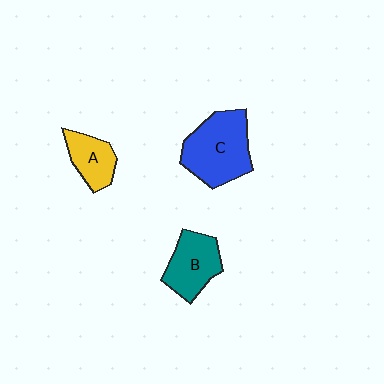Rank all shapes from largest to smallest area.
From largest to smallest: C (blue), B (teal), A (yellow).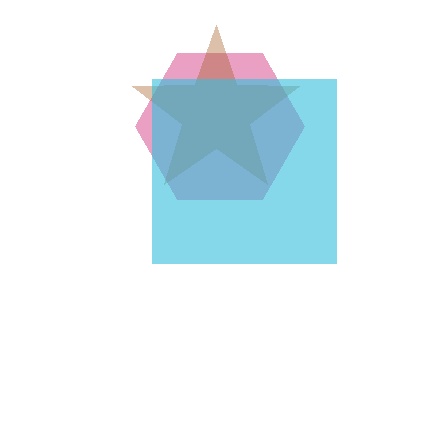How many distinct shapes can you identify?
There are 3 distinct shapes: a pink hexagon, a brown star, a cyan square.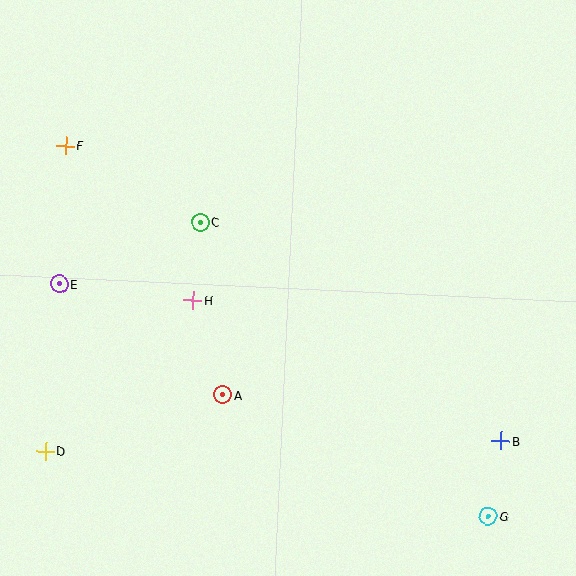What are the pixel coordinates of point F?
Point F is at (66, 146).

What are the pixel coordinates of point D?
Point D is at (46, 451).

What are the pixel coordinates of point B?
Point B is at (501, 441).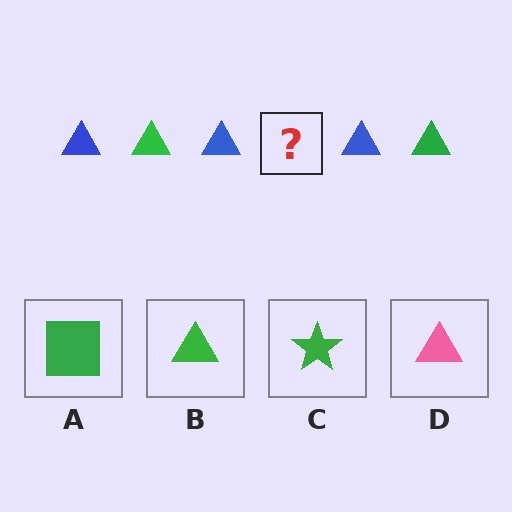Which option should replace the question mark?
Option B.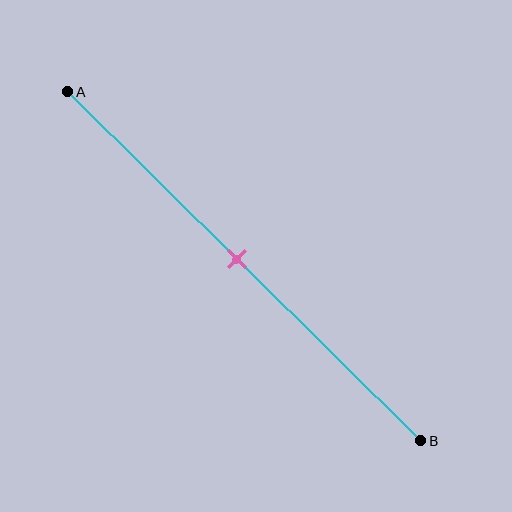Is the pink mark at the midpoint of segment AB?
Yes, the mark is approximately at the midpoint.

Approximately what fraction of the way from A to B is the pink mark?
The pink mark is approximately 50% of the way from A to B.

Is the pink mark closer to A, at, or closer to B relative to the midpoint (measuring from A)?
The pink mark is approximately at the midpoint of segment AB.